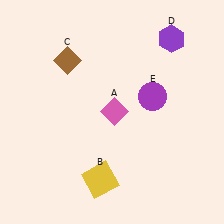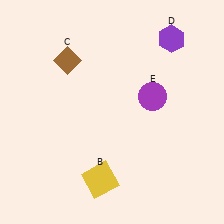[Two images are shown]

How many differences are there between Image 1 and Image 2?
There is 1 difference between the two images.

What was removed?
The pink diamond (A) was removed in Image 2.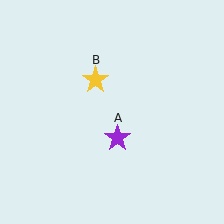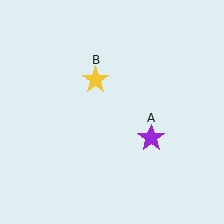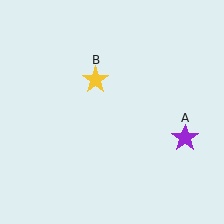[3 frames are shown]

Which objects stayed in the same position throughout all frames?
Yellow star (object B) remained stationary.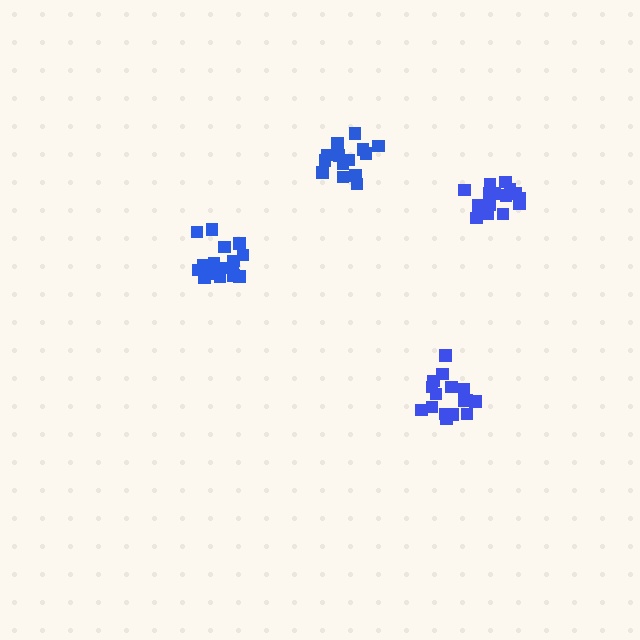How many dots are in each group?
Group 1: 14 dots, Group 2: 16 dots, Group 3: 16 dots, Group 4: 16 dots (62 total).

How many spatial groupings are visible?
There are 4 spatial groupings.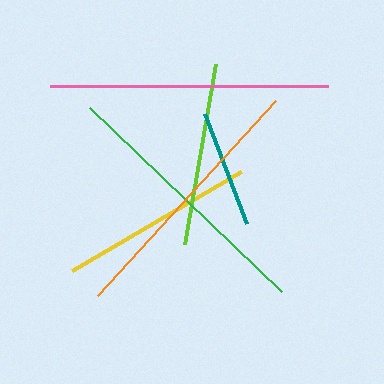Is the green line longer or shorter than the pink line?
The pink line is longer than the green line.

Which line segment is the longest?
The pink line is the longest at approximately 278 pixels.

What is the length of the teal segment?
The teal segment is approximately 118 pixels long.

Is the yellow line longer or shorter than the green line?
The green line is longer than the yellow line.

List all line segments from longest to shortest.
From longest to shortest: pink, green, orange, yellow, lime, teal.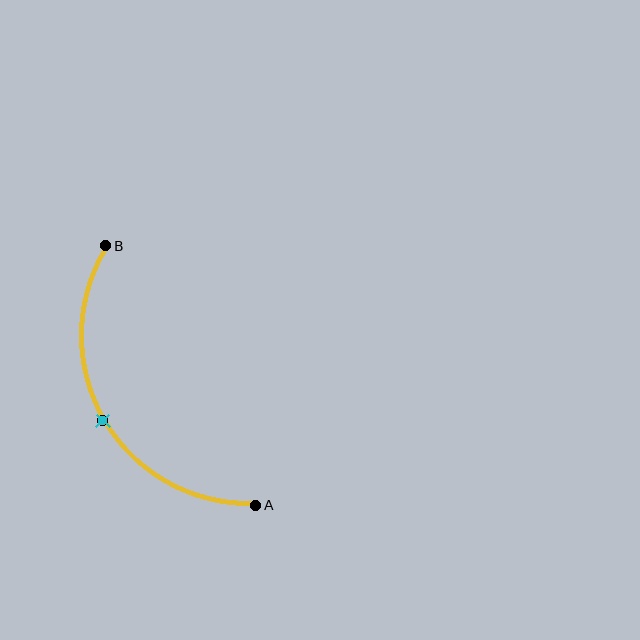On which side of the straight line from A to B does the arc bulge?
The arc bulges to the left of the straight line connecting A and B.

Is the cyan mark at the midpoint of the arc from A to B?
Yes. The cyan mark lies on the arc at equal arc-length from both A and B — it is the arc midpoint.